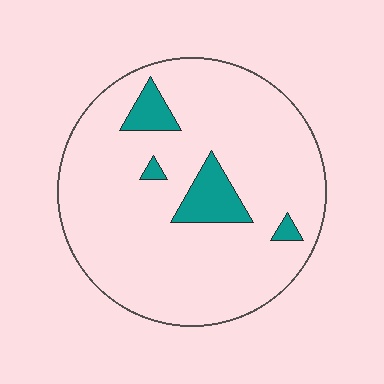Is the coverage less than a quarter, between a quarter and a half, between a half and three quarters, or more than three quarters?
Less than a quarter.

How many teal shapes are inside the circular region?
4.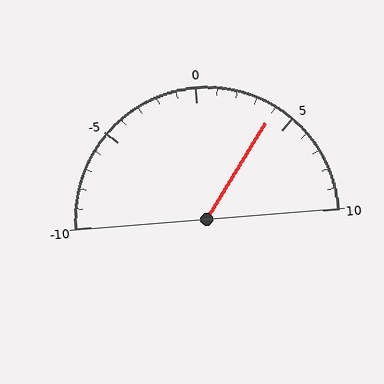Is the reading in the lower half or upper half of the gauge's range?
The reading is in the upper half of the range (-10 to 10).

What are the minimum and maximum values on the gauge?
The gauge ranges from -10 to 10.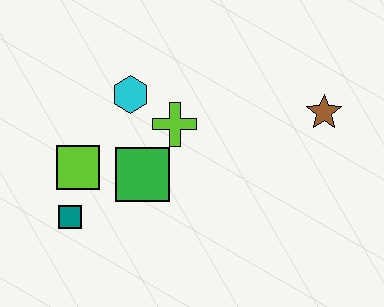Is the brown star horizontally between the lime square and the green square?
No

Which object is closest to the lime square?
The teal square is closest to the lime square.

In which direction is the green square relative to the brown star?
The green square is to the left of the brown star.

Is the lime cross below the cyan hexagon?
Yes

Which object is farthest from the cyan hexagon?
The brown star is farthest from the cyan hexagon.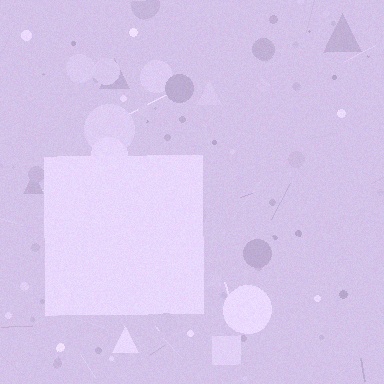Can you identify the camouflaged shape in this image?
The camouflaged shape is a square.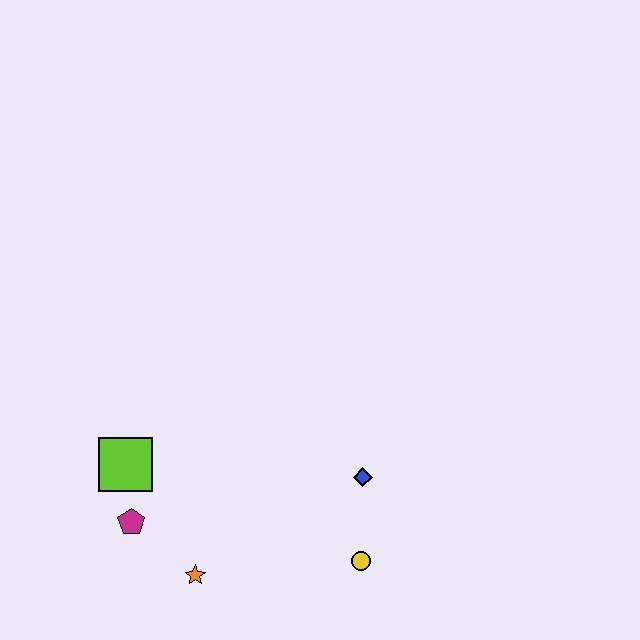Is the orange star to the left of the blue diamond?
Yes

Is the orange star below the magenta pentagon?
Yes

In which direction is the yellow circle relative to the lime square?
The yellow circle is to the right of the lime square.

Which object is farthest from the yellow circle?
The lime square is farthest from the yellow circle.